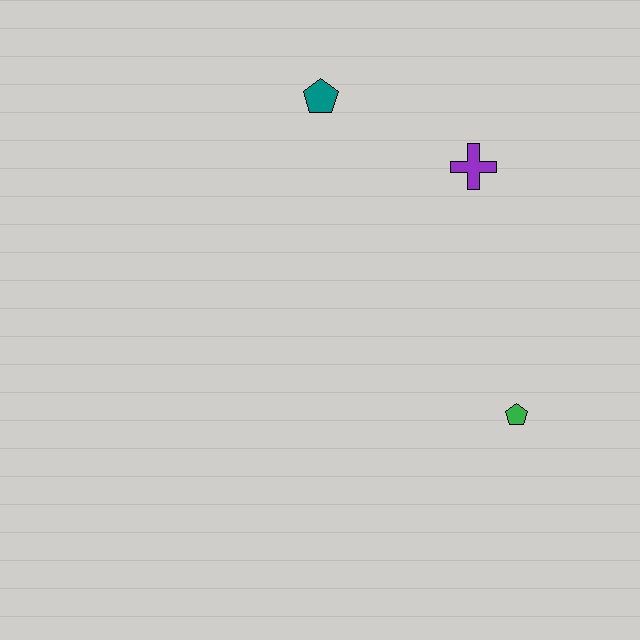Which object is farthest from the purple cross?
The green pentagon is farthest from the purple cross.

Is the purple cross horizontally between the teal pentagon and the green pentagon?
Yes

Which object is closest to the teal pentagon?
The purple cross is closest to the teal pentagon.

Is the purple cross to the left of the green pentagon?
Yes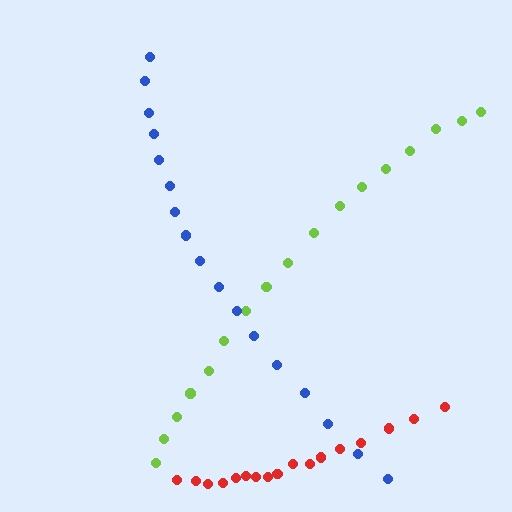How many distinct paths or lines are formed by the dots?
There are 3 distinct paths.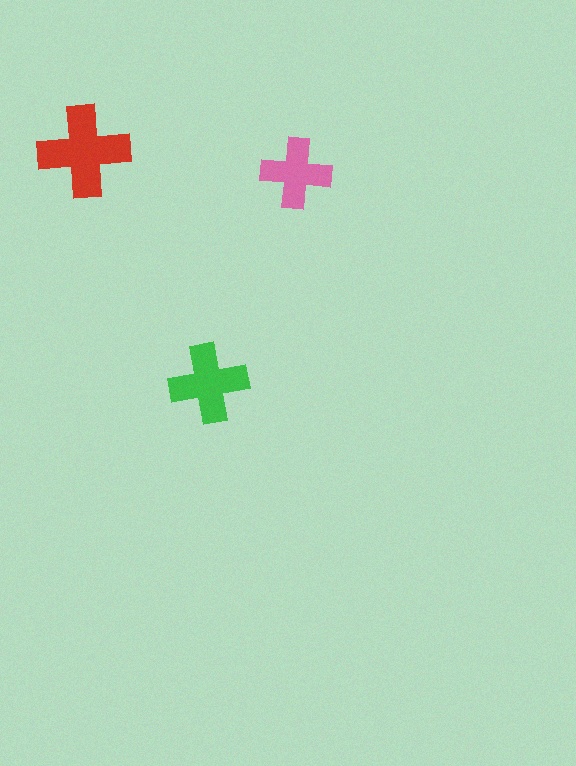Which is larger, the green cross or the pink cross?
The green one.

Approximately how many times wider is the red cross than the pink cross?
About 1.5 times wider.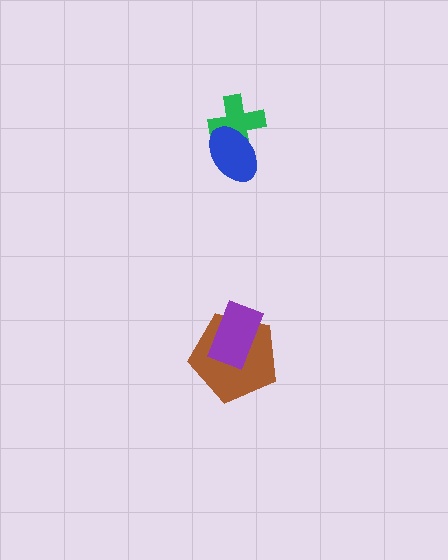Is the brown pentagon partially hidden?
Yes, it is partially covered by another shape.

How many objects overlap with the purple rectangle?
1 object overlaps with the purple rectangle.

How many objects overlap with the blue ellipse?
1 object overlaps with the blue ellipse.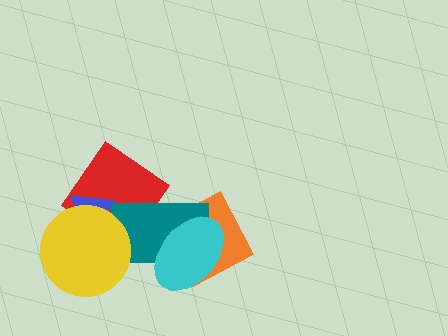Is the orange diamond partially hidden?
Yes, it is partially covered by another shape.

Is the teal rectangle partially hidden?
Yes, it is partially covered by another shape.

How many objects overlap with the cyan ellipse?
2 objects overlap with the cyan ellipse.